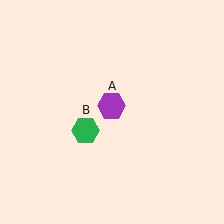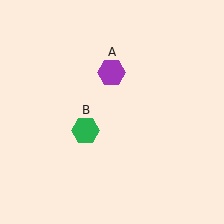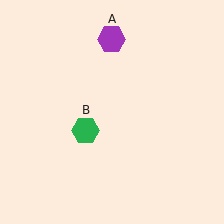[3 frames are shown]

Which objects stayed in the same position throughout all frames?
Green hexagon (object B) remained stationary.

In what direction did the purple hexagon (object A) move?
The purple hexagon (object A) moved up.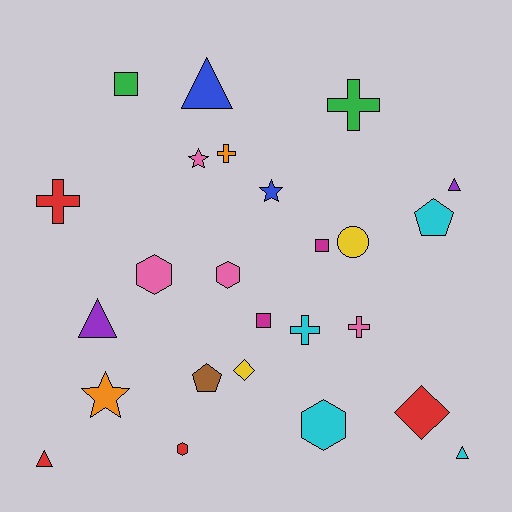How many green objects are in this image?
There are 2 green objects.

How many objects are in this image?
There are 25 objects.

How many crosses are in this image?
There are 5 crosses.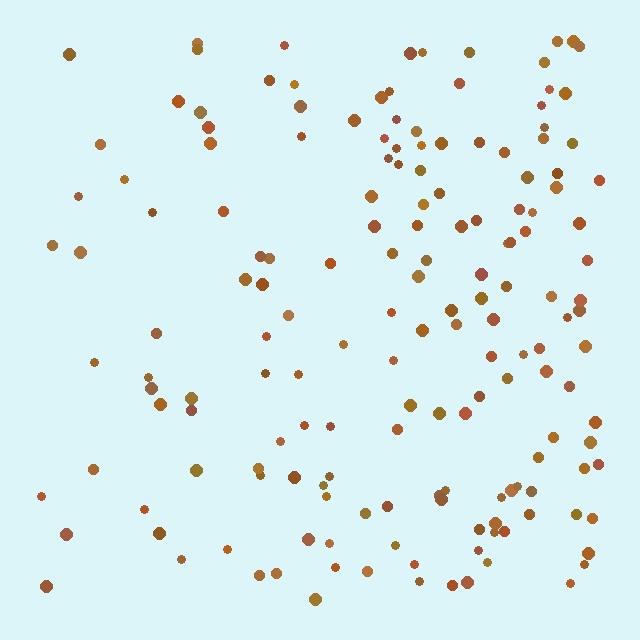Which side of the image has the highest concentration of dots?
The right.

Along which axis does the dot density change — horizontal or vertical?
Horizontal.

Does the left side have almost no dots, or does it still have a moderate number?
Still a moderate number, just noticeably fewer than the right.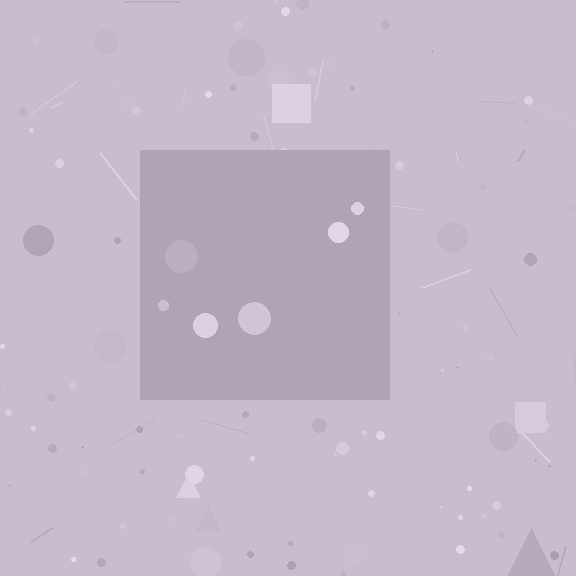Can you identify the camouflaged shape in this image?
The camouflaged shape is a square.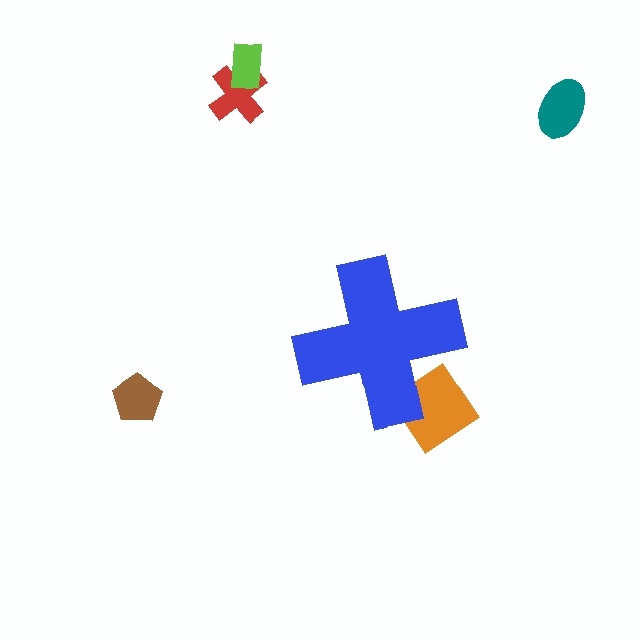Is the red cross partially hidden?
No, the red cross is fully visible.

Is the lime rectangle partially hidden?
No, the lime rectangle is fully visible.